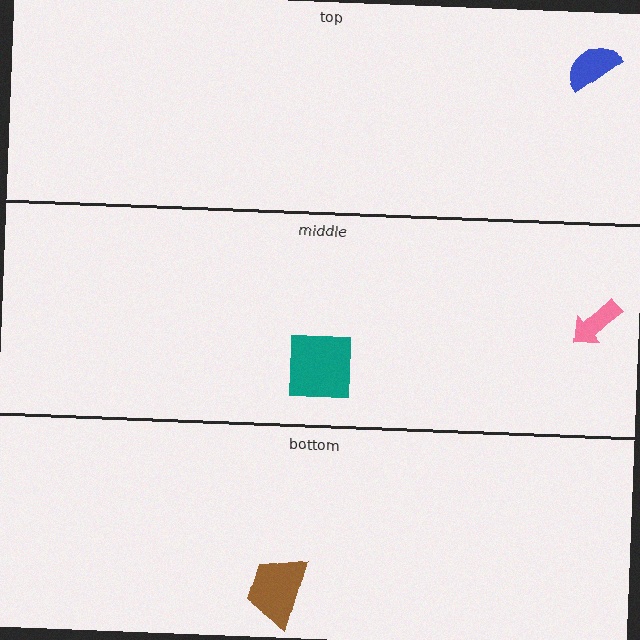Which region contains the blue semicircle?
The top region.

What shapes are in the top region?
The blue semicircle.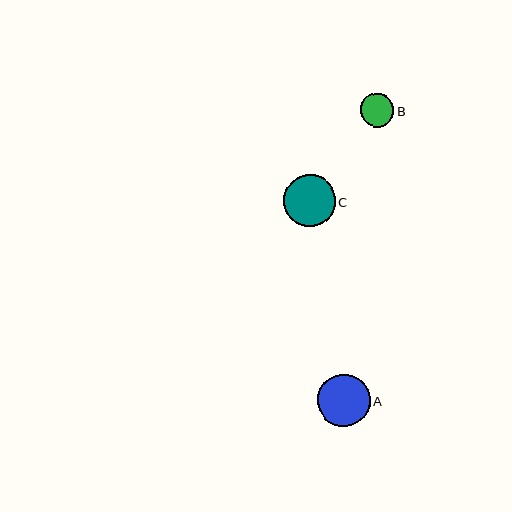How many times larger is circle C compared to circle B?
Circle C is approximately 1.6 times the size of circle B.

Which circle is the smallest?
Circle B is the smallest with a size of approximately 33 pixels.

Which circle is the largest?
Circle A is the largest with a size of approximately 52 pixels.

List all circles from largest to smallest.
From largest to smallest: A, C, B.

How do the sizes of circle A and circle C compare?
Circle A and circle C are approximately the same size.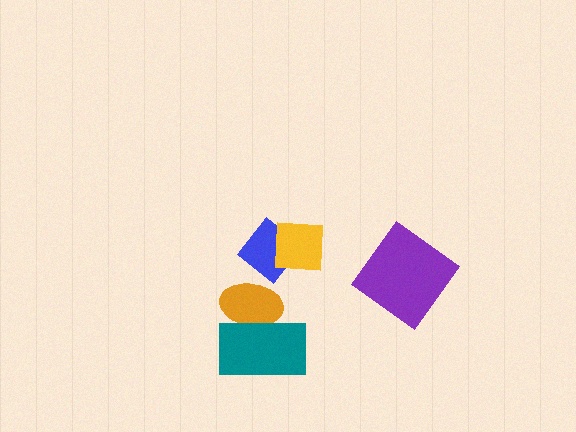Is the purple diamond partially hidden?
No, no other shape covers it.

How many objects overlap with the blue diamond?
2 objects overlap with the blue diamond.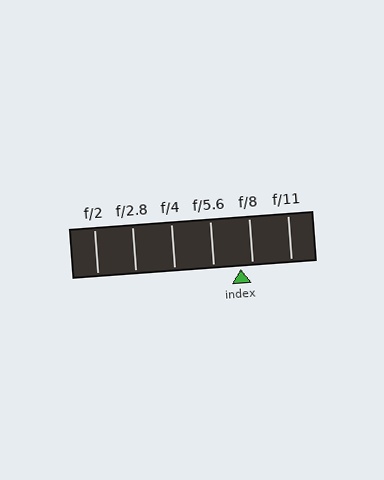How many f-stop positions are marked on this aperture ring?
There are 6 f-stop positions marked.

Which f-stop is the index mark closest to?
The index mark is closest to f/8.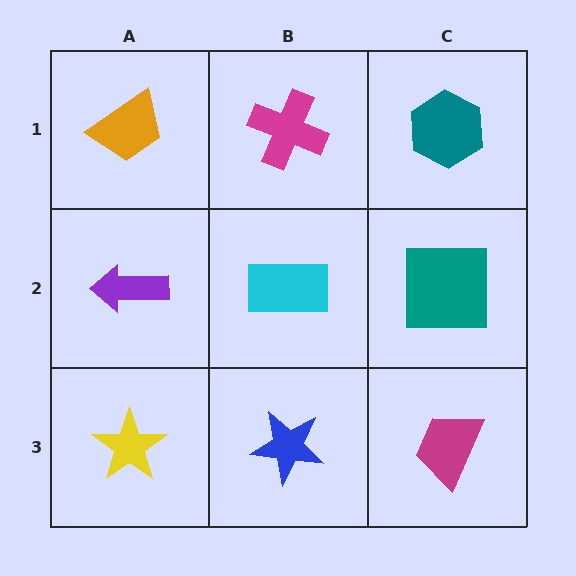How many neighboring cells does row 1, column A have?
2.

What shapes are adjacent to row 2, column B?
A magenta cross (row 1, column B), a blue star (row 3, column B), a purple arrow (row 2, column A), a teal square (row 2, column C).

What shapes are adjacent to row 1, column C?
A teal square (row 2, column C), a magenta cross (row 1, column B).